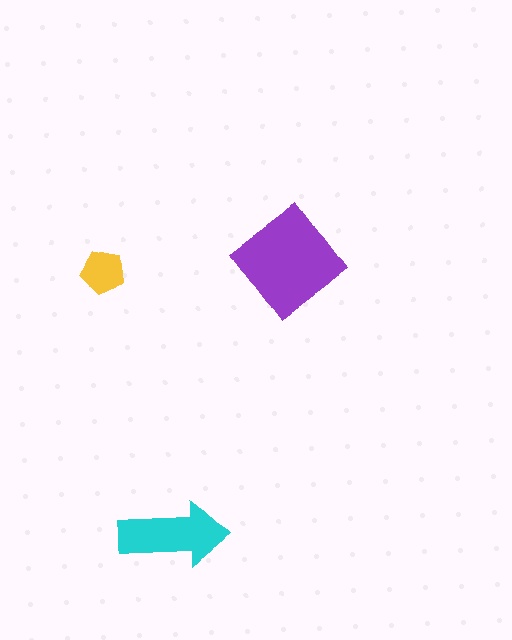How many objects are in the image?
There are 3 objects in the image.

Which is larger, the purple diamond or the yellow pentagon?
The purple diamond.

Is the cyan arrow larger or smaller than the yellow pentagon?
Larger.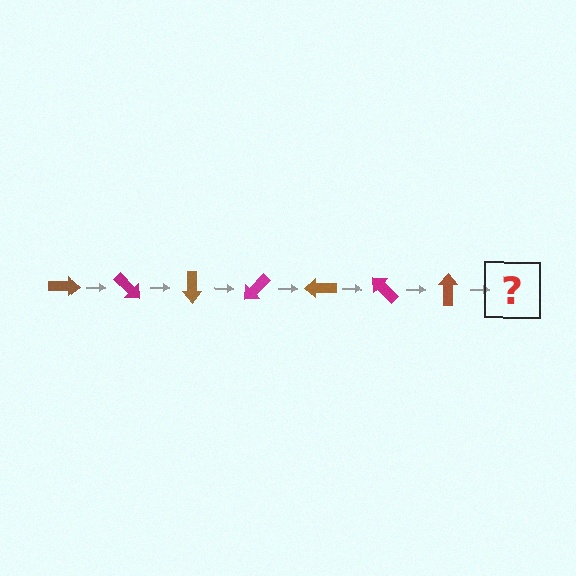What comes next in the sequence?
The next element should be a magenta arrow, rotated 315 degrees from the start.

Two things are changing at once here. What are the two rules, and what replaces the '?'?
The two rules are that it rotates 45 degrees each step and the color cycles through brown and magenta. The '?' should be a magenta arrow, rotated 315 degrees from the start.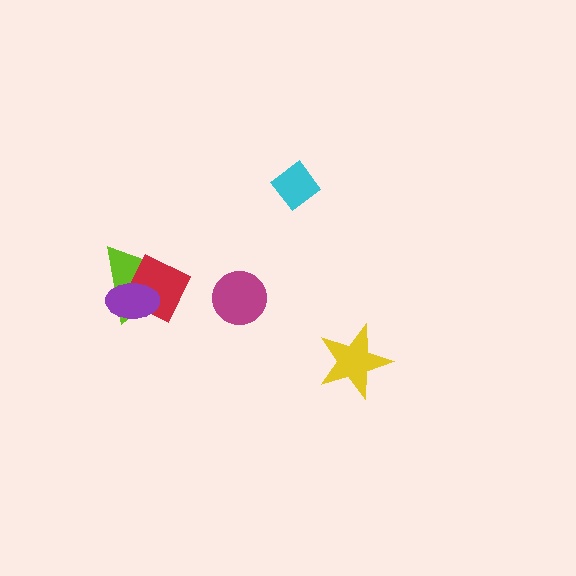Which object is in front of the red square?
The purple ellipse is in front of the red square.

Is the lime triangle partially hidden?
Yes, it is partially covered by another shape.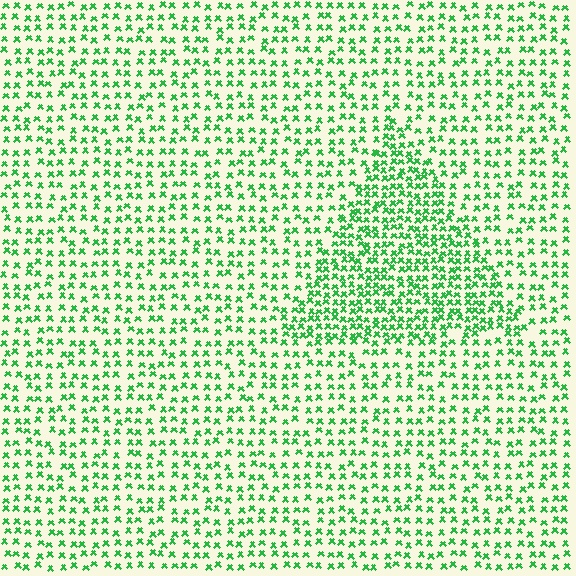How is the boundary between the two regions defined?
The boundary is defined by a change in element density (approximately 1.8x ratio). All elements are the same color, size, and shape.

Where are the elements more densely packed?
The elements are more densely packed inside the triangle boundary.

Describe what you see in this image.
The image contains small green elements arranged at two different densities. A triangle-shaped region is visible where the elements are more densely packed than the surrounding area.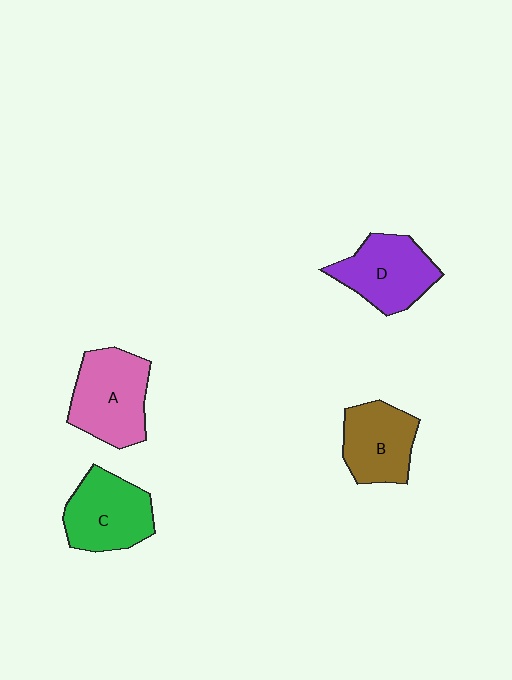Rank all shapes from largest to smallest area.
From largest to smallest: A (pink), C (green), D (purple), B (brown).